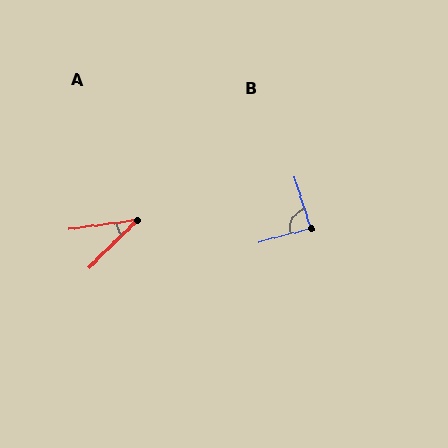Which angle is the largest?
B, at approximately 87 degrees.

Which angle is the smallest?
A, at approximately 37 degrees.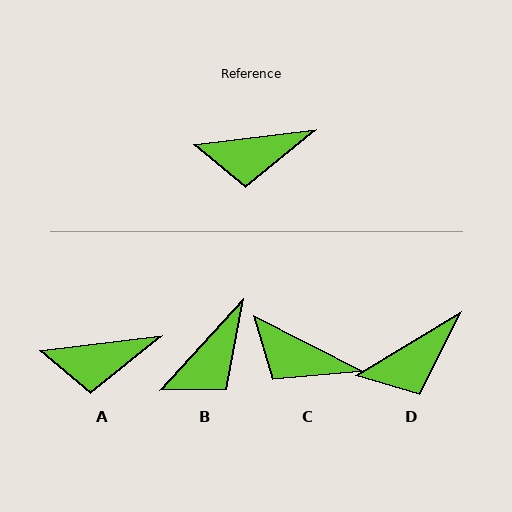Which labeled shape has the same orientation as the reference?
A.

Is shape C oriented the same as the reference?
No, it is off by about 34 degrees.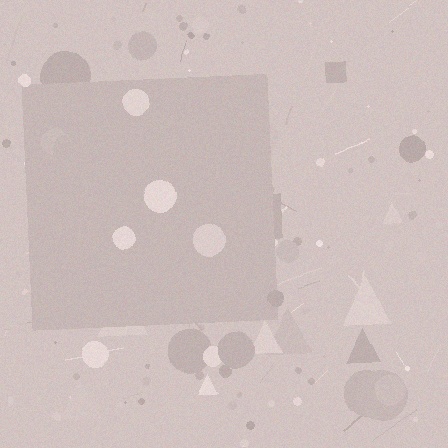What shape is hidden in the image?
A square is hidden in the image.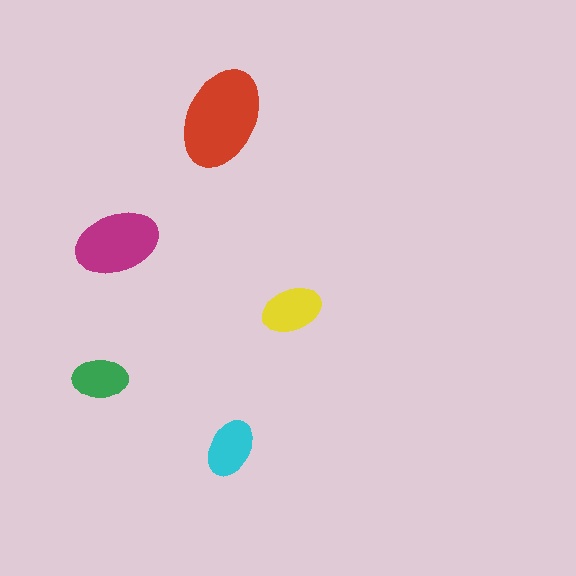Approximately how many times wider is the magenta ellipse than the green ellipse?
About 1.5 times wider.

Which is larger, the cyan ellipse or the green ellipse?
The cyan one.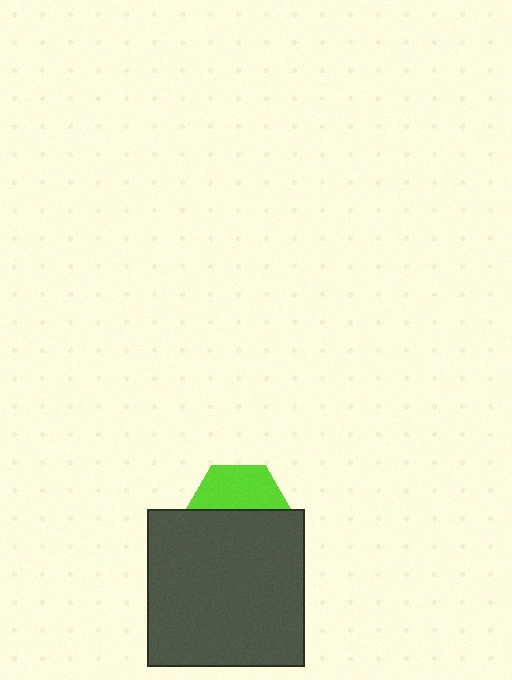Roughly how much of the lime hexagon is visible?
About half of it is visible (roughly 46%).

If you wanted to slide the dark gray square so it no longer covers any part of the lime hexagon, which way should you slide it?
Slide it down — that is the most direct way to separate the two shapes.